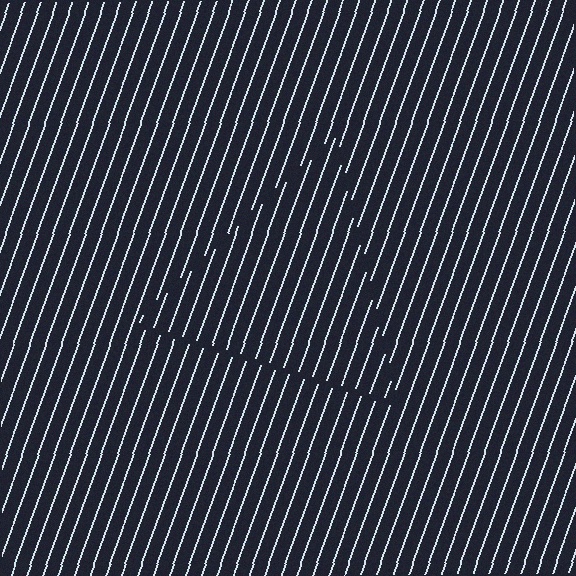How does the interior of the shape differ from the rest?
The interior of the shape contains the same grating, shifted by half a period — the contour is defined by the phase discontinuity where line-ends from the inner and outer gratings abut.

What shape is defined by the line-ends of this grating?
An illusory triangle. The interior of the shape contains the same grating, shifted by half a period — the contour is defined by the phase discontinuity where line-ends from the inner and outer gratings abut.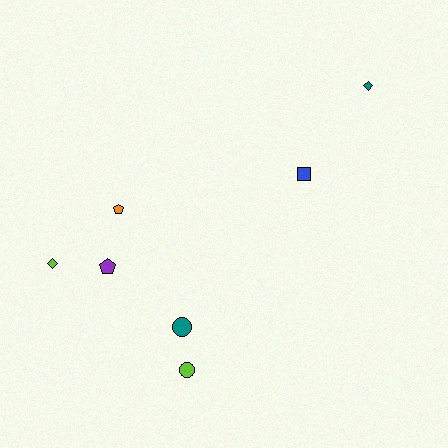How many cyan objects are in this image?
There are no cyan objects.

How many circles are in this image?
There are 2 circles.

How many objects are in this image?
There are 7 objects.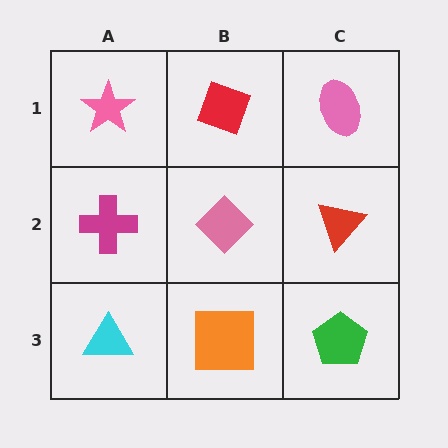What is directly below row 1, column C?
A red triangle.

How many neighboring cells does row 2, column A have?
3.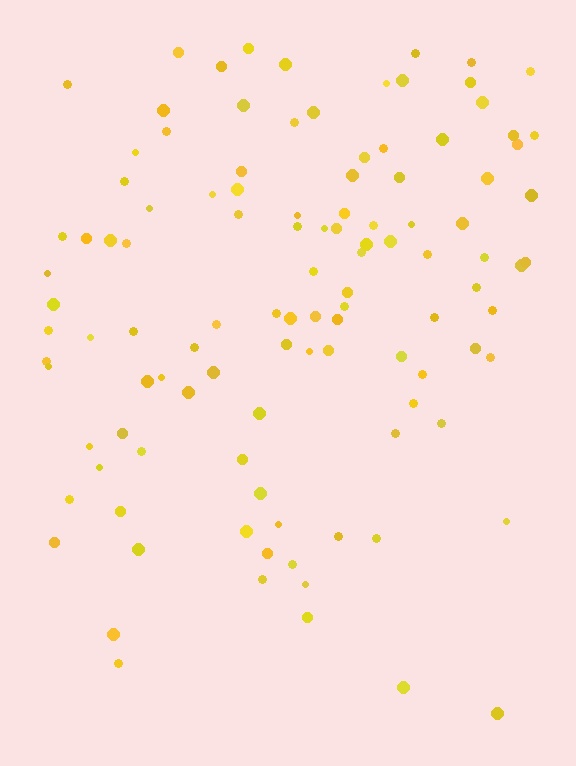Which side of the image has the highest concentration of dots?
The top.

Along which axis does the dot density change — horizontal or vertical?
Vertical.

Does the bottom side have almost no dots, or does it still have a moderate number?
Still a moderate number, just noticeably fewer than the top.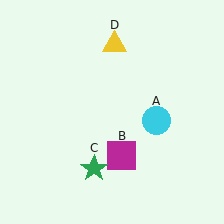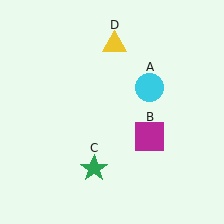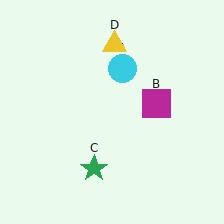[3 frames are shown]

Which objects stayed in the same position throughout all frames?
Green star (object C) and yellow triangle (object D) remained stationary.